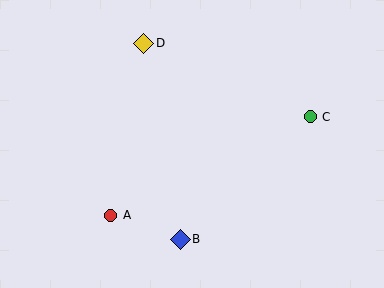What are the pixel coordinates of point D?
Point D is at (144, 43).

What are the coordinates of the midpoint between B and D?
The midpoint between B and D is at (162, 141).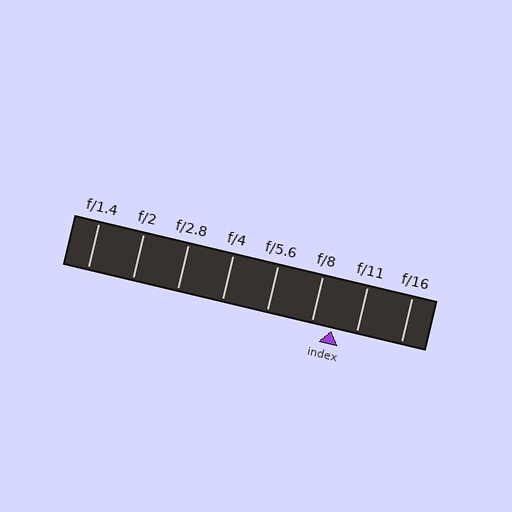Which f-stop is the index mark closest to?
The index mark is closest to f/8.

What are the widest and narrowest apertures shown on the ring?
The widest aperture shown is f/1.4 and the narrowest is f/16.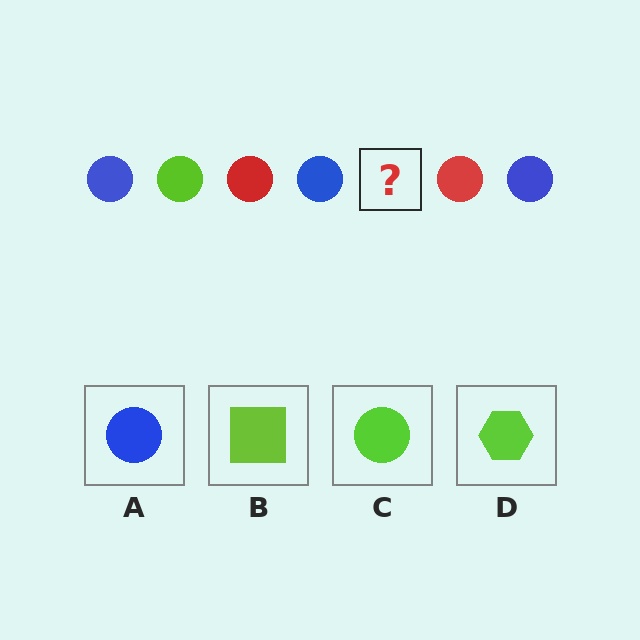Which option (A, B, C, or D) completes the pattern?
C.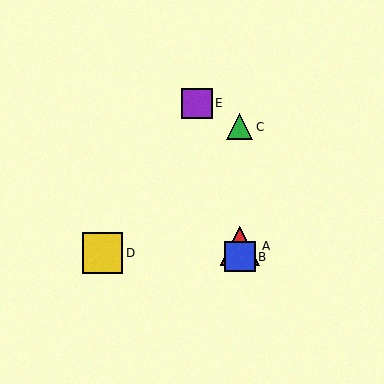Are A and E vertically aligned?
No, A is at x≈240 and E is at x≈197.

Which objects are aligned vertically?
Objects A, B, C are aligned vertically.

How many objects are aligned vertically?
3 objects (A, B, C) are aligned vertically.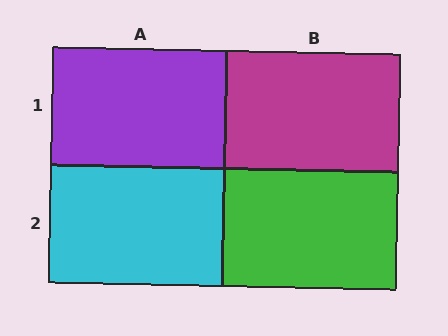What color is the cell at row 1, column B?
Magenta.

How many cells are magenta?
1 cell is magenta.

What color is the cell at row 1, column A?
Purple.